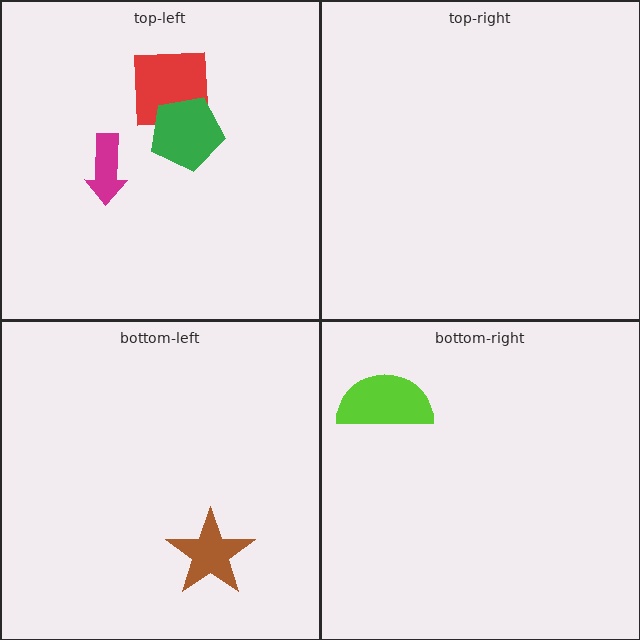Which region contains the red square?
The top-left region.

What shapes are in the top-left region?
The magenta arrow, the red square, the green pentagon.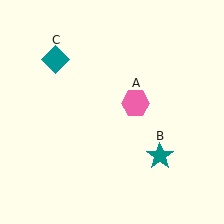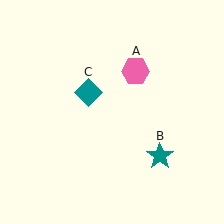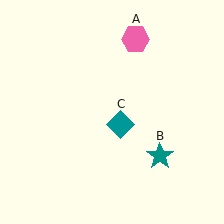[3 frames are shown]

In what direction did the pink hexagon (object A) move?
The pink hexagon (object A) moved up.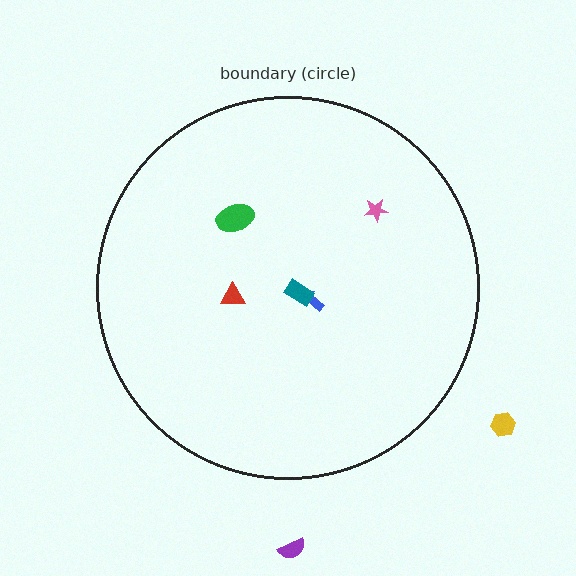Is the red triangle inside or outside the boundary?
Inside.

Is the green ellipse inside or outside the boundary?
Inside.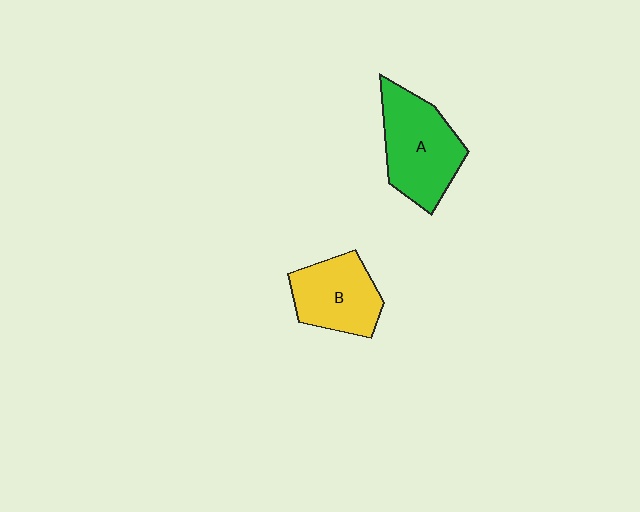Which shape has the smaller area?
Shape B (yellow).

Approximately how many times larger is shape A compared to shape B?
Approximately 1.3 times.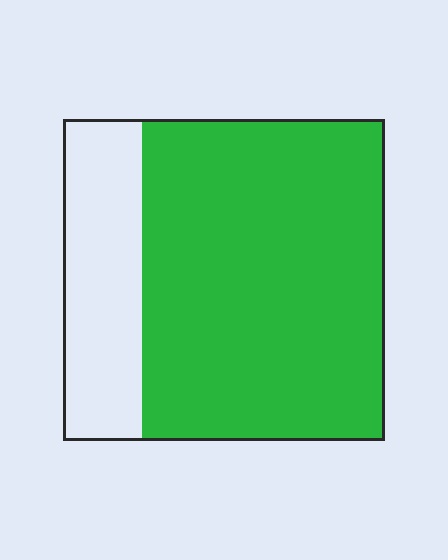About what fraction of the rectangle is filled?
About three quarters (3/4).